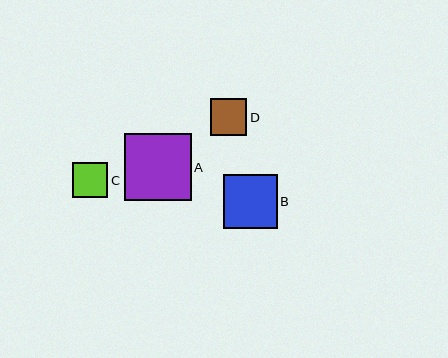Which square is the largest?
Square A is the largest with a size of approximately 67 pixels.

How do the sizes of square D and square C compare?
Square D and square C are approximately the same size.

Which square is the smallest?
Square C is the smallest with a size of approximately 35 pixels.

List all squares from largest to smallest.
From largest to smallest: A, B, D, C.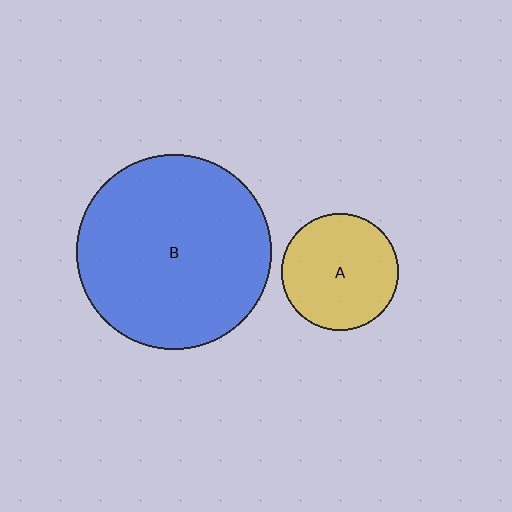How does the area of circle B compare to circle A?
Approximately 2.8 times.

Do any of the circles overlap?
No, none of the circles overlap.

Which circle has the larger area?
Circle B (blue).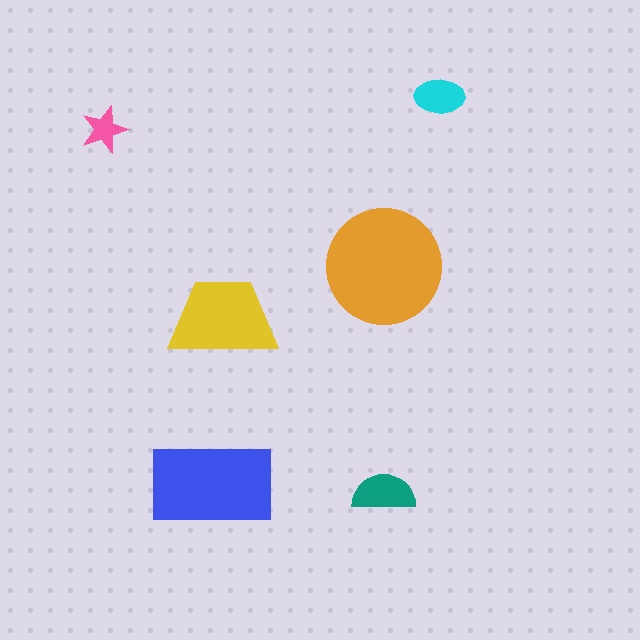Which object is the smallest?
The pink star.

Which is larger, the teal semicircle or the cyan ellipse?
The teal semicircle.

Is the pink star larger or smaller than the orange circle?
Smaller.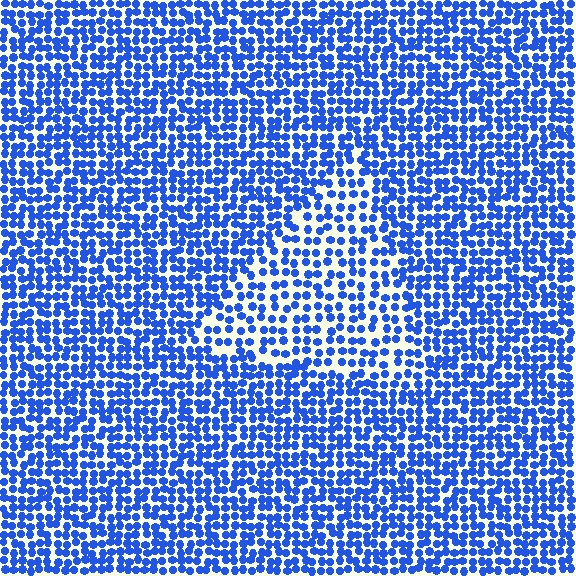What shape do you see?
I see a triangle.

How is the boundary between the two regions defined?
The boundary is defined by a change in element density (approximately 1.6x ratio). All elements are the same color, size, and shape.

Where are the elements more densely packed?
The elements are more densely packed outside the triangle boundary.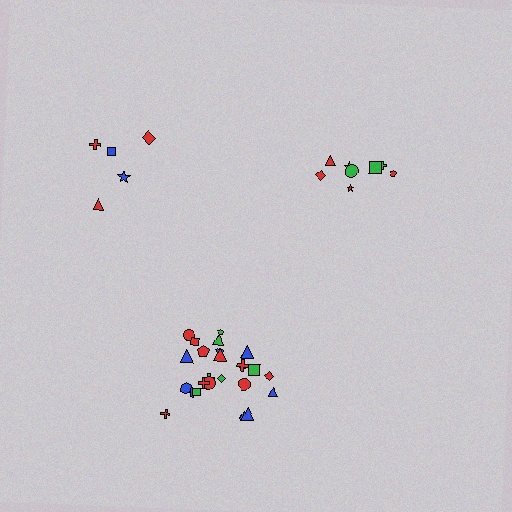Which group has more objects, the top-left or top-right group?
The top-right group.